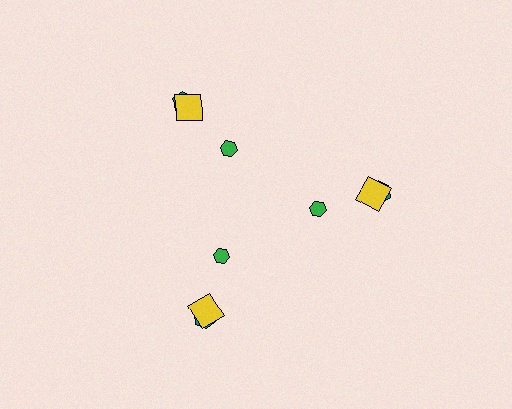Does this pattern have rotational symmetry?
Yes, this pattern has 3-fold rotational symmetry. It looks the same after rotating 120 degrees around the center.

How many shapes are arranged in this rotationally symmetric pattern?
There are 9 shapes, arranged in 3 groups of 3.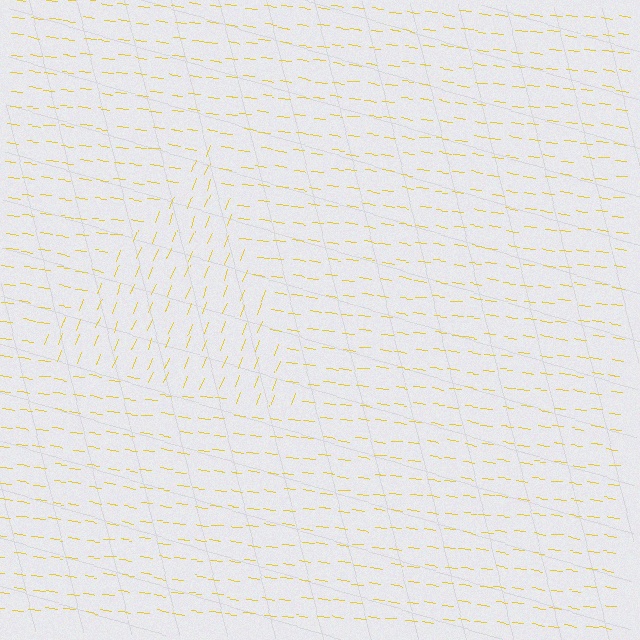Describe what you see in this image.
The image is filled with small yellow line segments. A triangle region in the image has lines oriented differently from the surrounding lines, creating a visible texture boundary.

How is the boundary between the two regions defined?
The boundary is defined purely by a change in line orientation (approximately 75 degrees difference). All lines are the same color and thickness.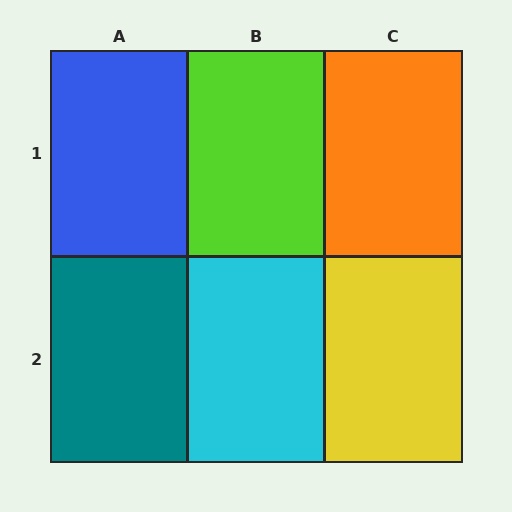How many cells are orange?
1 cell is orange.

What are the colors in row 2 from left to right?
Teal, cyan, yellow.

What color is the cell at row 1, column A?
Blue.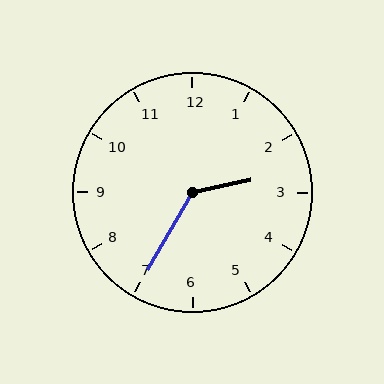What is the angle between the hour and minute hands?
Approximately 132 degrees.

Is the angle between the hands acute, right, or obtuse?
It is obtuse.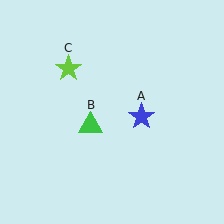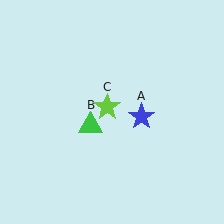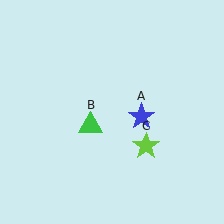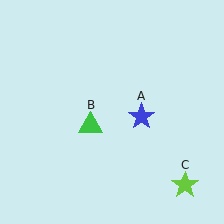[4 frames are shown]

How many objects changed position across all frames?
1 object changed position: lime star (object C).